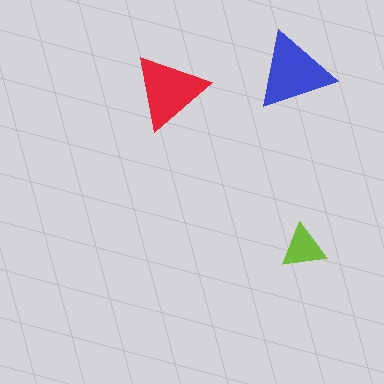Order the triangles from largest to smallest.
the blue one, the red one, the lime one.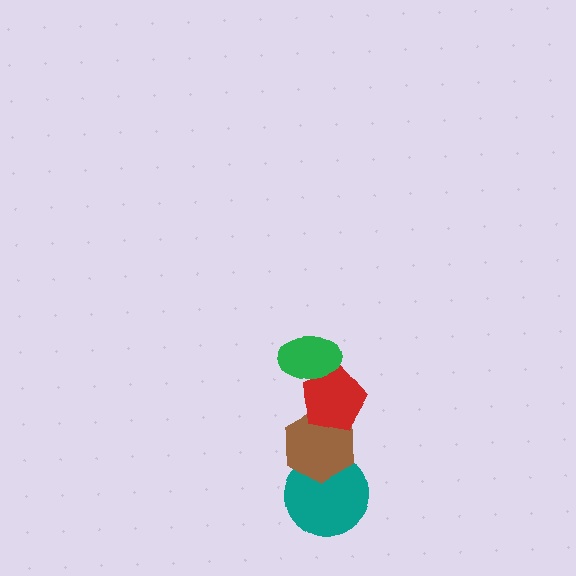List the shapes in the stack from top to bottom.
From top to bottom: the green ellipse, the red pentagon, the brown hexagon, the teal circle.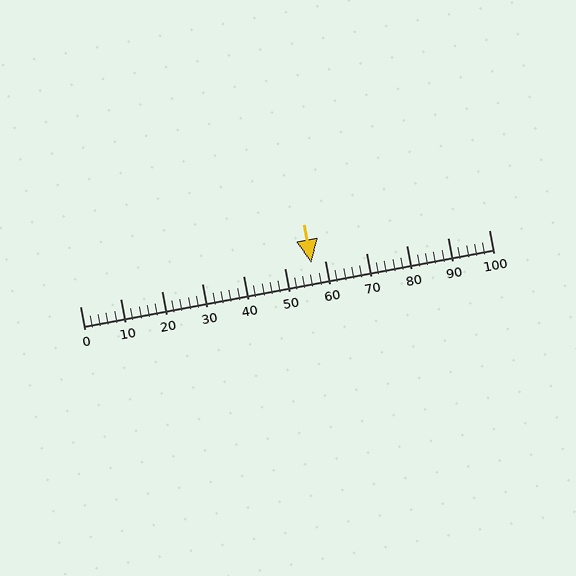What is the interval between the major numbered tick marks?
The major tick marks are spaced 10 units apart.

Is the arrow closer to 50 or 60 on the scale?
The arrow is closer to 60.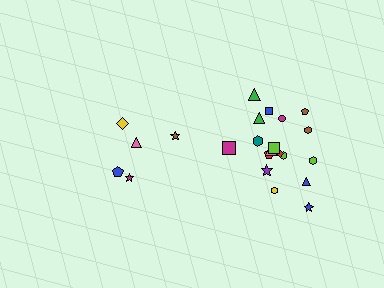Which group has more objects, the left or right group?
The right group.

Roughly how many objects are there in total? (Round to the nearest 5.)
Roughly 25 objects in total.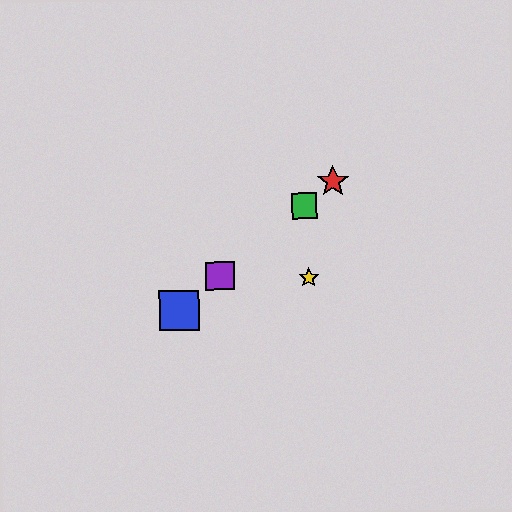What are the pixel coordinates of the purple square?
The purple square is at (220, 276).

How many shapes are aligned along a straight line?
4 shapes (the red star, the blue square, the green square, the purple square) are aligned along a straight line.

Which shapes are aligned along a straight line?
The red star, the blue square, the green square, the purple square are aligned along a straight line.